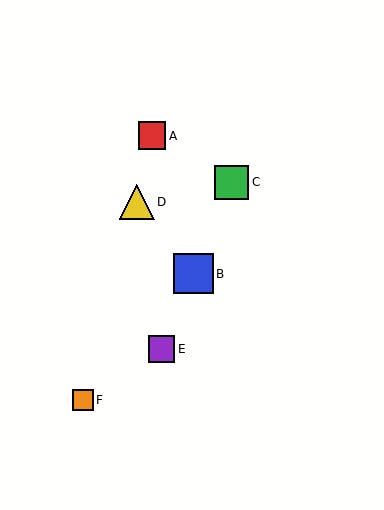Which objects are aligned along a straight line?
Objects B, C, E are aligned along a straight line.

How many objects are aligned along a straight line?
3 objects (B, C, E) are aligned along a straight line.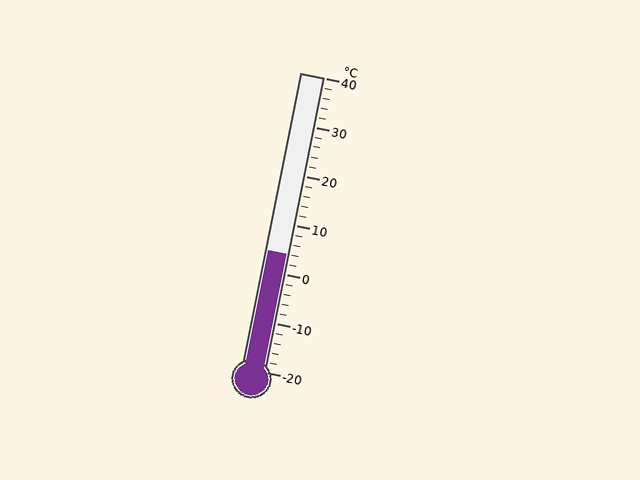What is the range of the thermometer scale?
The thermometer scale ranges from -20°C to 40°C.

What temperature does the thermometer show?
The thermometer shows approximately 4°C.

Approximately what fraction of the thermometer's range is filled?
The thermometer is filled to approximately 40% of its range.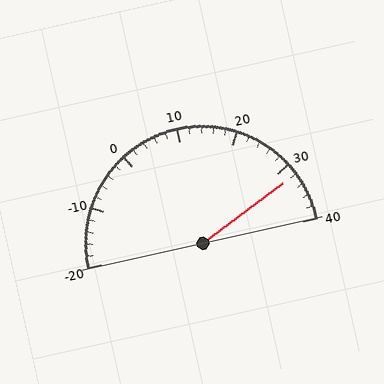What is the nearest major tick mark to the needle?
The nearest major tick mark is 30.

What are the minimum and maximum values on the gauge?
The gauge ranges from -20 to 40.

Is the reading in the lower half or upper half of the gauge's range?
The reading is in the upper half of the range (-20 to 40).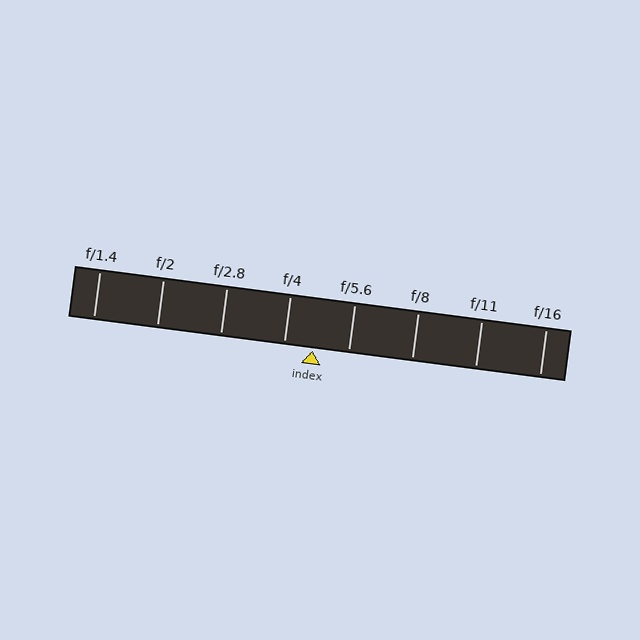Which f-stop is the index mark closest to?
The index mark is closest to f/4.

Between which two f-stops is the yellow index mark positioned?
The index mark is between f/4 and f/5.6.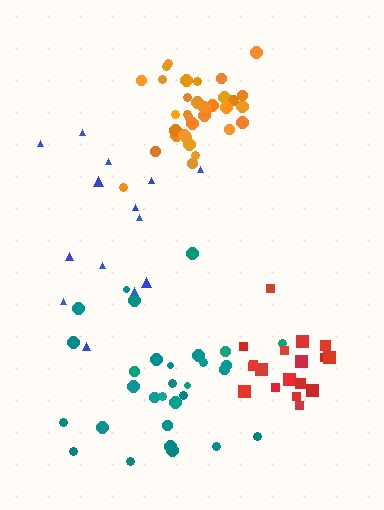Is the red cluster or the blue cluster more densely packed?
Red.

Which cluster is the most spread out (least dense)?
Blue.